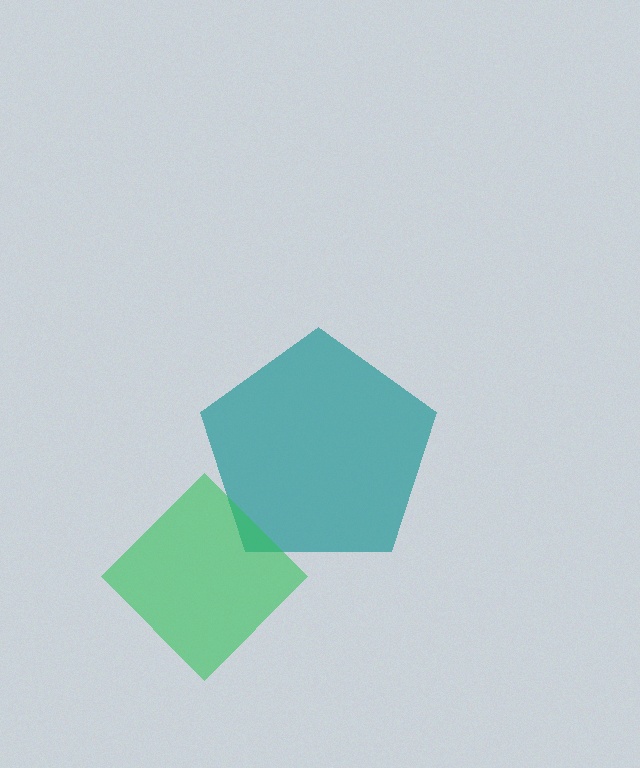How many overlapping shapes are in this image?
There are 2 overlapping shapes in the image.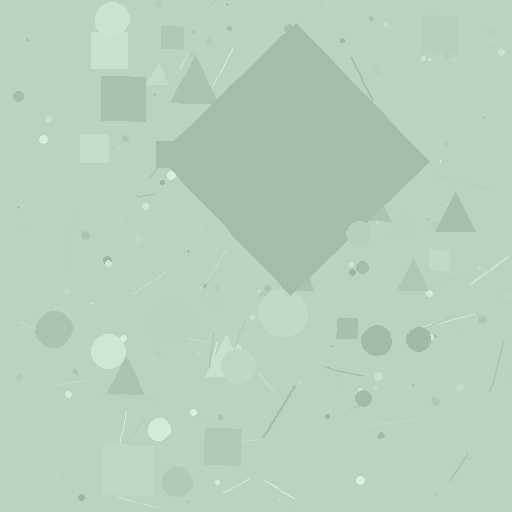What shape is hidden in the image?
A diamond is hidden in the image.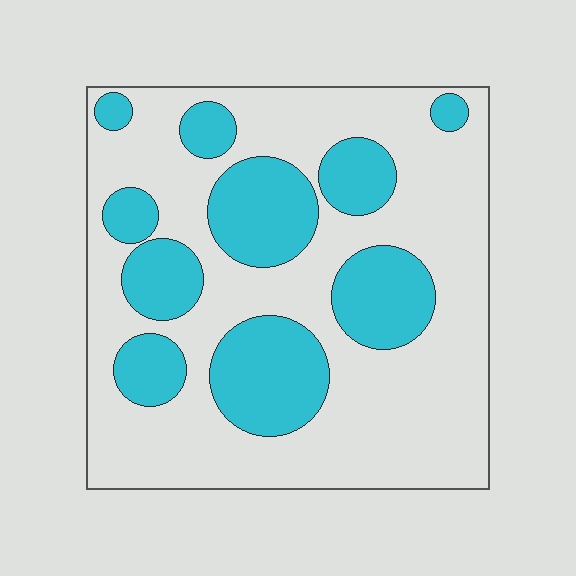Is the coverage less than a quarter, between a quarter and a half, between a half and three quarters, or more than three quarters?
Between a quarter and a half.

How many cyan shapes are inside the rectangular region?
10.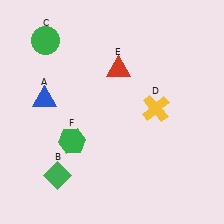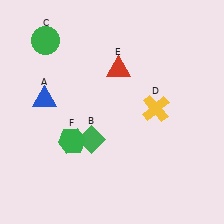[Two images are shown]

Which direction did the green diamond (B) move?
The green diamond (B) moved up.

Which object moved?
The green diamond (B) moved up.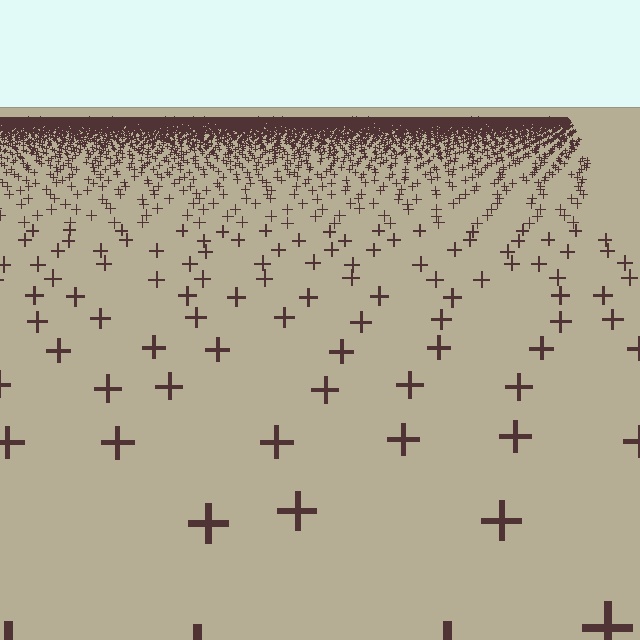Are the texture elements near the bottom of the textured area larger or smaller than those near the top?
Larger. Near the bottom, elements are closer to the viewer and appear at a bigger on-screen size.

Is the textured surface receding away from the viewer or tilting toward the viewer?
The surface is receding away from the viewer. Texture elements get smaller and denser toward the top.